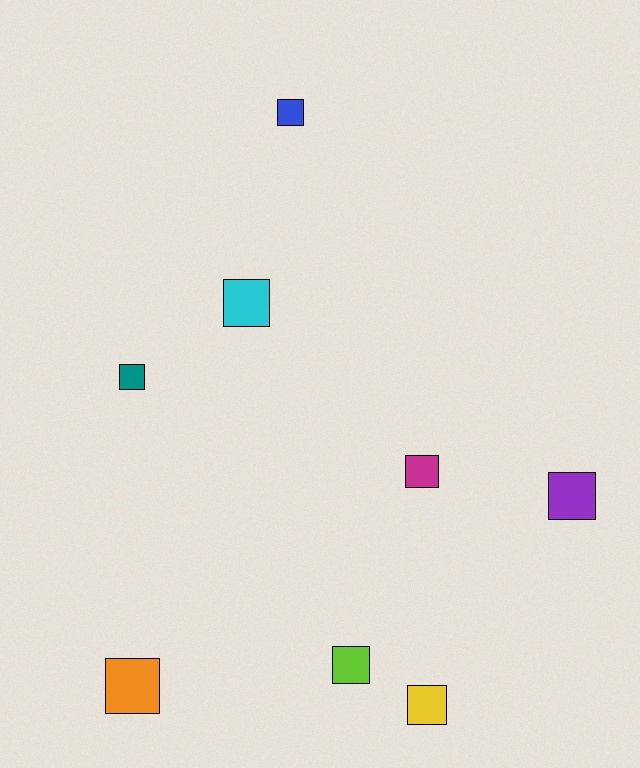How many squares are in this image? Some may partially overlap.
There are 8 squares.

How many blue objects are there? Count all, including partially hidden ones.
There is 1 blue object.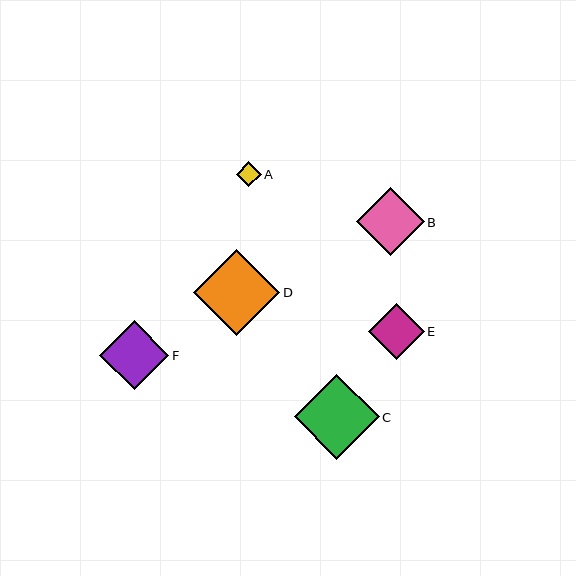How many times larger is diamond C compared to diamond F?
Diamond C is approximately 1.2 times the size of diamond F.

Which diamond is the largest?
Diamond D is the largest with a size of approximately 86 pixels.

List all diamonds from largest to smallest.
From largest to smallest: D, C, F, B, E, A.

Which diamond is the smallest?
Diamond A is the smallest with a size of approximately 25 pixels.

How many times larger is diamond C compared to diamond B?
Diamond C is approximately 1.3 times the size of diamond B.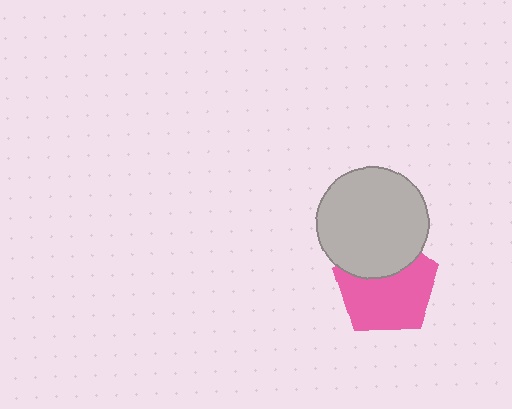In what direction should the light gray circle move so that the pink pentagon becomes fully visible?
The light gray circle should move up. That is the shortest direction to clear the overlap and leave the pink pentagon fully visible.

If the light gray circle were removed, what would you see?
You would see the complete pink pentagon.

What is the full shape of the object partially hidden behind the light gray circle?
The partially hidden object is a pink pentagon.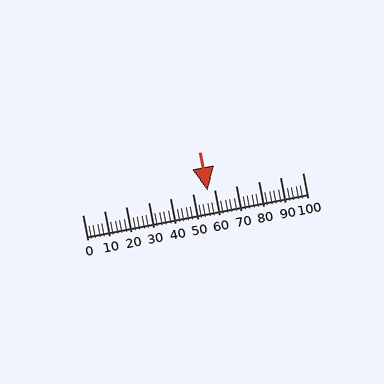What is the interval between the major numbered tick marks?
The major tick marks are spaced 10 units apart.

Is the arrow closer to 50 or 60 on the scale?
The arrow is closer to 60.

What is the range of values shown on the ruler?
The ruler shows values from 0 to 100.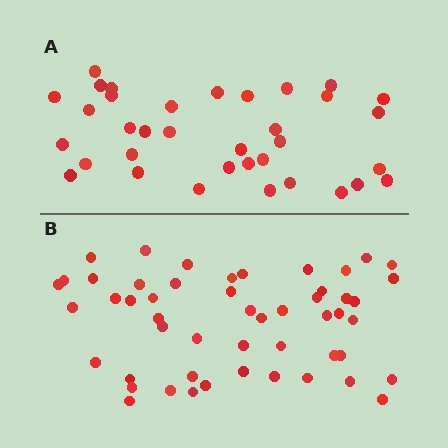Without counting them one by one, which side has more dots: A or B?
Region B (the bottom region) has more dots.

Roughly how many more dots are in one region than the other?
Region B has approximately 15 more dots than region A.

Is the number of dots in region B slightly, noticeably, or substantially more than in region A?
Region B has substantially more. The ratio is roughly 1.5 to 1.